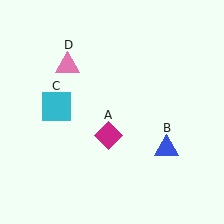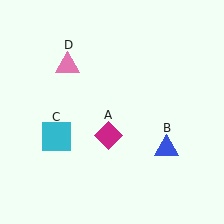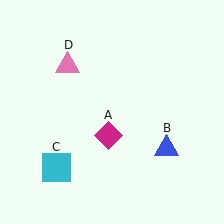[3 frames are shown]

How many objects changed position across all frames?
1 object changed position: cyan square (object C).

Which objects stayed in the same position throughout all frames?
Magenta diamond (object A) and blue triangle (object B) and pink triangle (object D) remained stationary.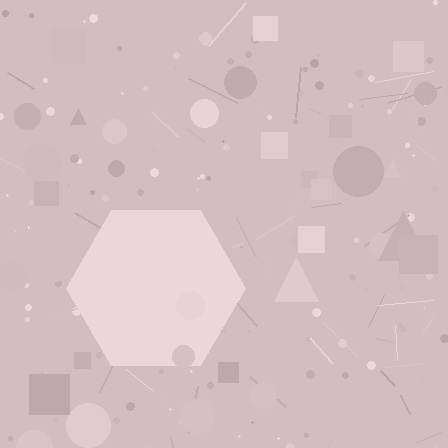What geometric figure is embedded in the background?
A hexagon is embedded in the background.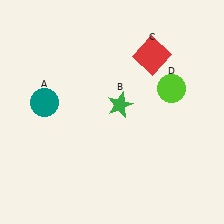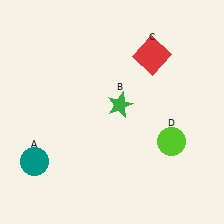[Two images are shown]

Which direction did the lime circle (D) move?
The lime circle (D) moved down.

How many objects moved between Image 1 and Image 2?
2 objects moved between the two images.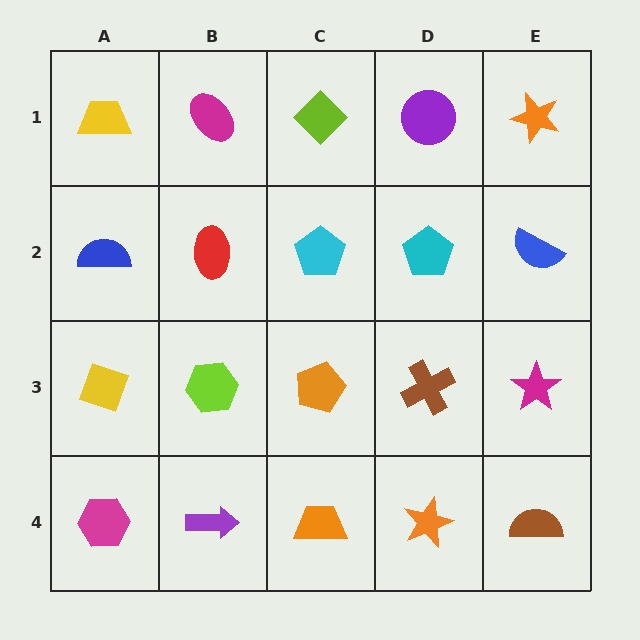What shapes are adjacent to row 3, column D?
A cyan pentagon (row 2, column D), an orange star (row 4, column D), an orange pentagon (row 3, column C), a magenta star (row 3, column E).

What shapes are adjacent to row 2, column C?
A lime diamond (row 1, column C), an orange pentagon (row 3, column C), a red ellipse (row 2, column B), a cyan pentagon (row 2, column D).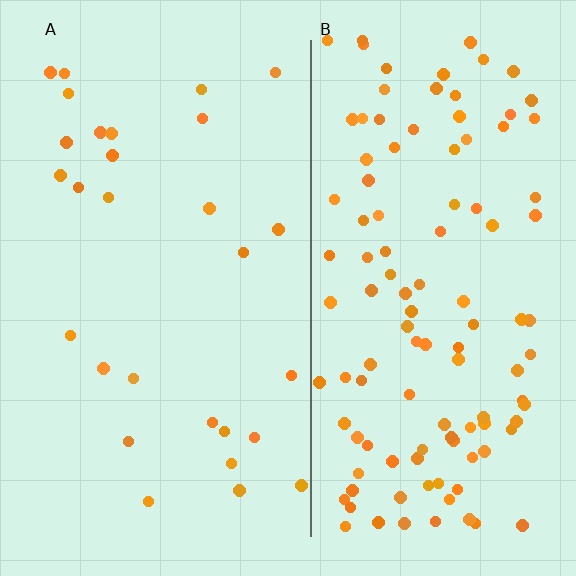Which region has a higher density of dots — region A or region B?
B (the right).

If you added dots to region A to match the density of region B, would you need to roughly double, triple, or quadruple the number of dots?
Approximately quadruple.